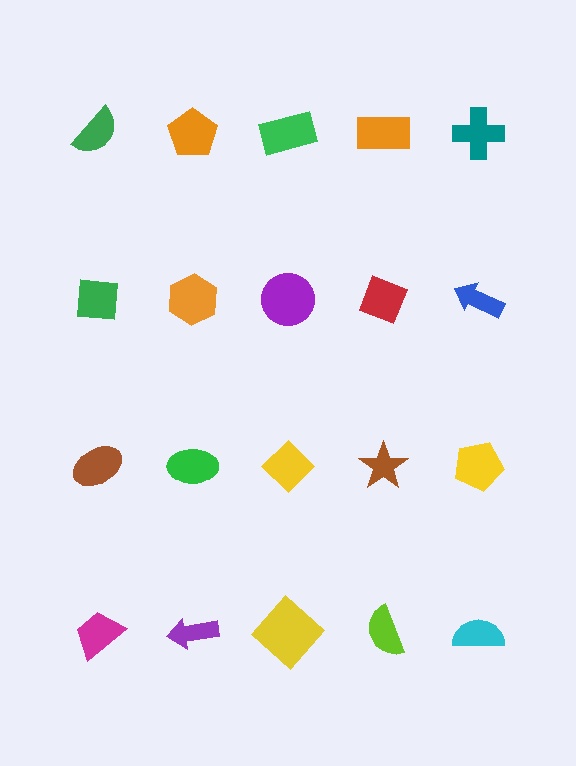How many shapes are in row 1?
5 shapes.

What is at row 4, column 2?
A purple arrow.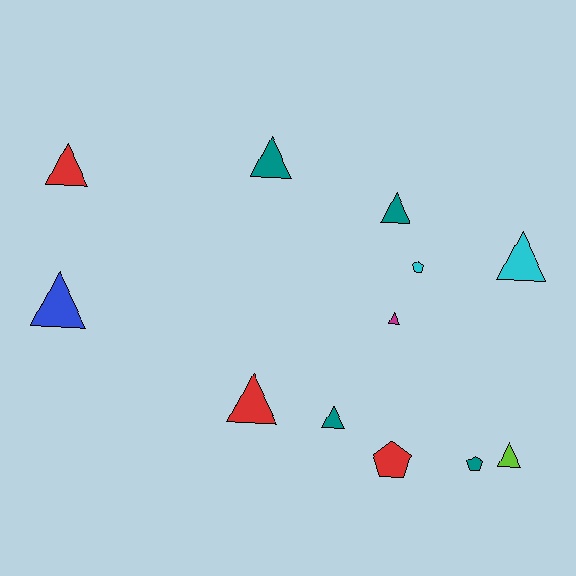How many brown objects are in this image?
There are no brown objects.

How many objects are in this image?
There are 12 objects.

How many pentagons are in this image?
There are 3 pentagons.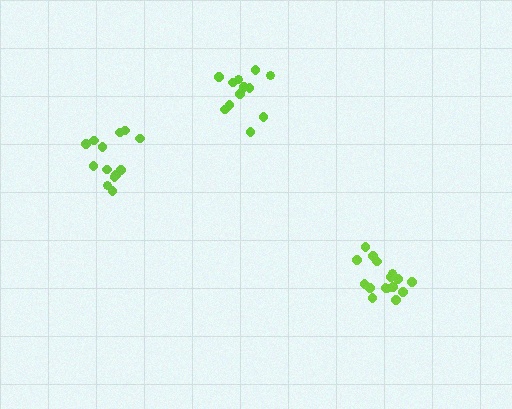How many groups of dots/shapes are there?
There are 3 groups.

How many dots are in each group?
Group 1: 12 dots, Group 2: 16 dots, Group 3: 13 dots (41 total).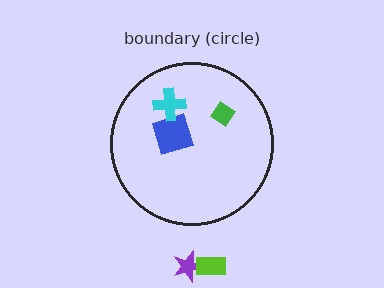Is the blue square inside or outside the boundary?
Inside.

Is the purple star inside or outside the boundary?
Outside.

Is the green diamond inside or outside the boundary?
Inside.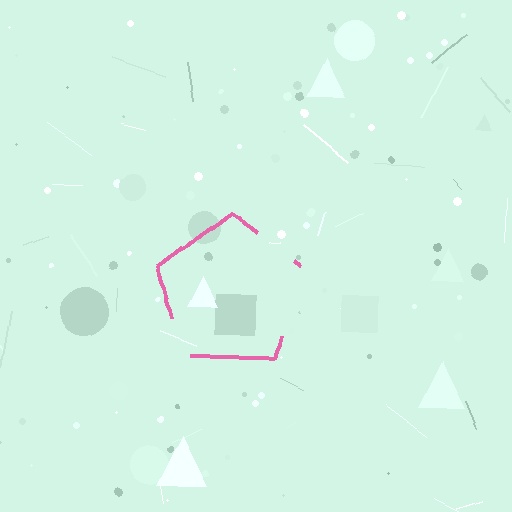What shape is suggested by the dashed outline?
The dashed outline suggests a pentagon.